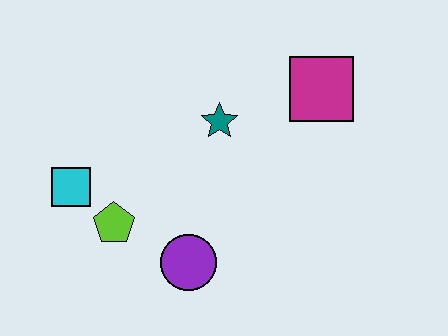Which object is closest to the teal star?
The magenta square is closest to the teal star.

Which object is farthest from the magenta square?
The cyan square is farthest from the magenta square.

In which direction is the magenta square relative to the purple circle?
The magenta square is above the purple circle.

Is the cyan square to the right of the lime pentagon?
No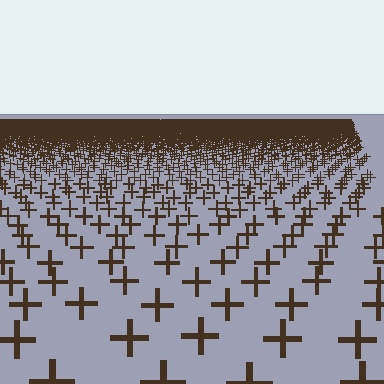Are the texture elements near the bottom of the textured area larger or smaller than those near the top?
Larger. Near the bottom, elements are closer to the viewer and appear at a bigger on-screen size.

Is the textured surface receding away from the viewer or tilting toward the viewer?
The surface is receding away from the viewer. Texture elements get smaller and denser toward the top.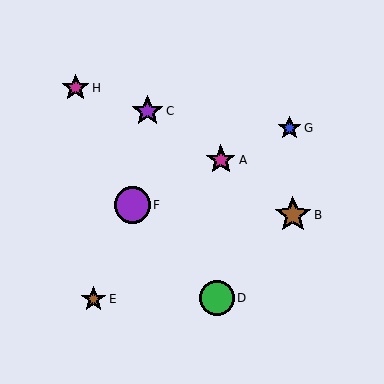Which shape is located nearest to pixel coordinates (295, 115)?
The blue star (labeled G) at (289, 128) is nearest to that location.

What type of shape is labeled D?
Shape D is a green circle.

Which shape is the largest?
The brown star (labeled B) is the largest.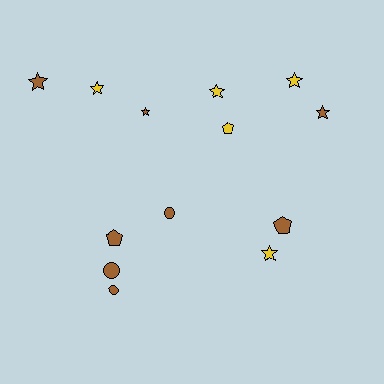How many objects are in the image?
There are 13 objects.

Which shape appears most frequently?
Star, with 7 objects.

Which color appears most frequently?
Brown, with 8 objects.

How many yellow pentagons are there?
There is 1 yellow pentagon.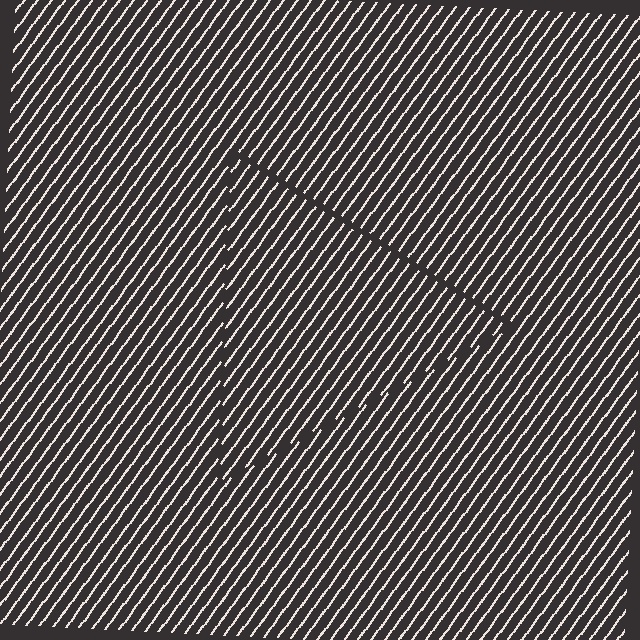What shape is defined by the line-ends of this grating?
An illusory triangle. The interior of the shape contains the same grating, shifted by half a period — the contour is defined by the phase discontinuity where line-ends from the inner and outer gratings abut.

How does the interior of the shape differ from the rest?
The interior of the shape contains the same grating, shifted by half a period — the contour is defined by the phase discontinuity where line-ends from the inner and outer gratings abut.